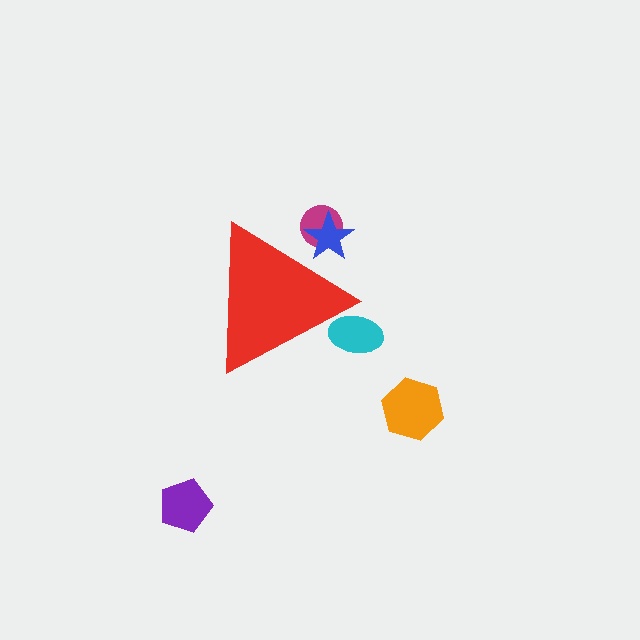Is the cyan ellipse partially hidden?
Yes, the cyan ellipse is partially hidden behind the red triangle.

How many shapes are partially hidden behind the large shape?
3 shapes are partially hidden.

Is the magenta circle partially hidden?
Yes, the magenta circle is partially hidden behind the red triangle.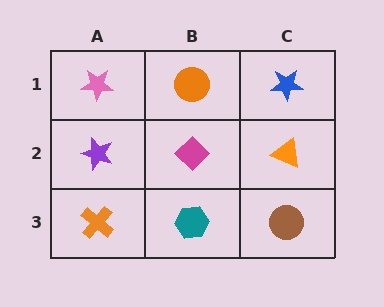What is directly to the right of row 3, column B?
A brown circle.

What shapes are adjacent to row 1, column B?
A magenta diamond (row 2, column B), a pink star (row 1, column A), a blue star (row 1, column C).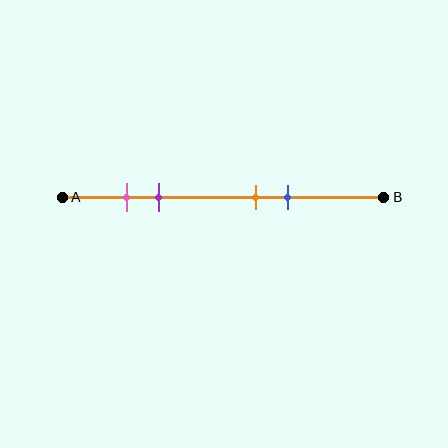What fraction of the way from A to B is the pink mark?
The pink mark is approximately 20% (0.2) of the way from A to B.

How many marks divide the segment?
There are 4 marks dividing the segment.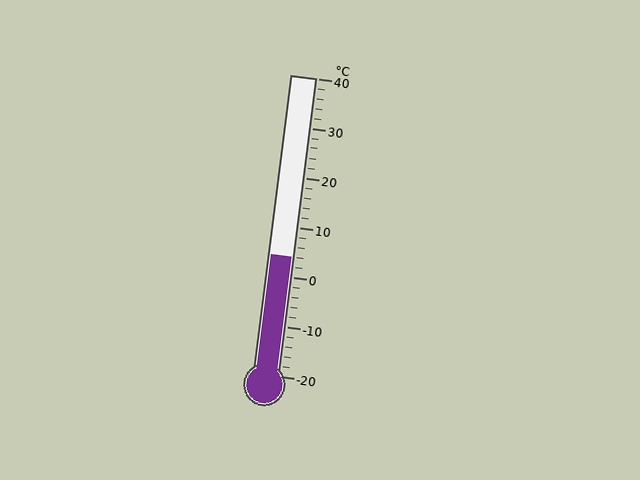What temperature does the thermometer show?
The thermometer shows approximately 4°C.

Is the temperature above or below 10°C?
The temperature is below 10°C.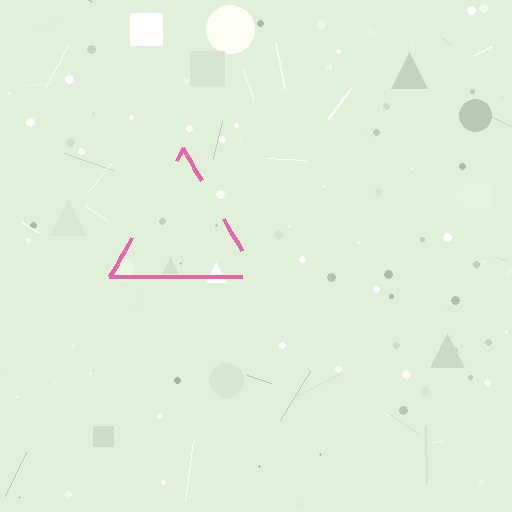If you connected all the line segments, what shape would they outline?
They would outline a triangle.